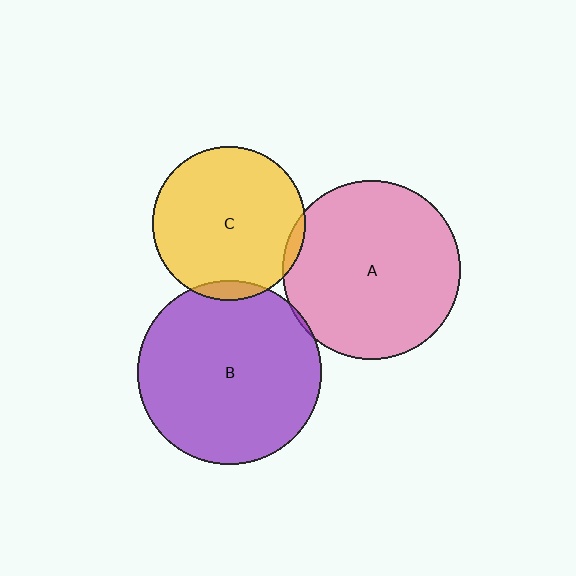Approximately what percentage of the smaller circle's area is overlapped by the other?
Approximately 5%.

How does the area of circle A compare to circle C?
Approximately 1.4 times.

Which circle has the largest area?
Circle B (purple).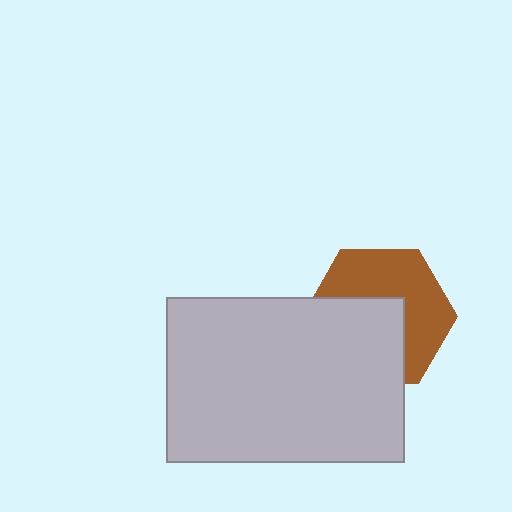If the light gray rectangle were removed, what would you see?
You would see the complete brown hexagon.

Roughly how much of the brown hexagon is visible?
About half of it is visible (roughly 52%).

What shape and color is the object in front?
The object in front is a light gray rectangle.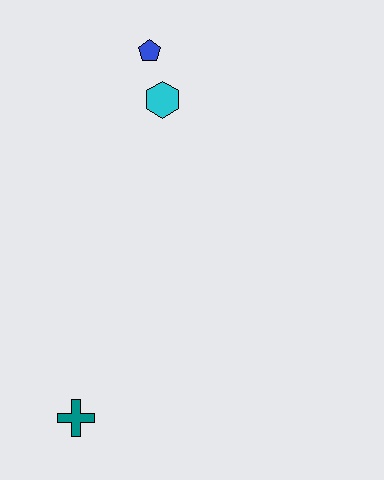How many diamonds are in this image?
There are no diamonds.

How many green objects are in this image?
There are no green objects.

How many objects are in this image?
There are 3 objects.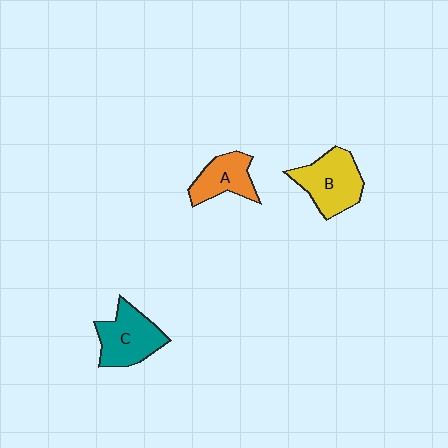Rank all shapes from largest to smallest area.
From largest to smallest: B (yellow), C (teal), A (orange).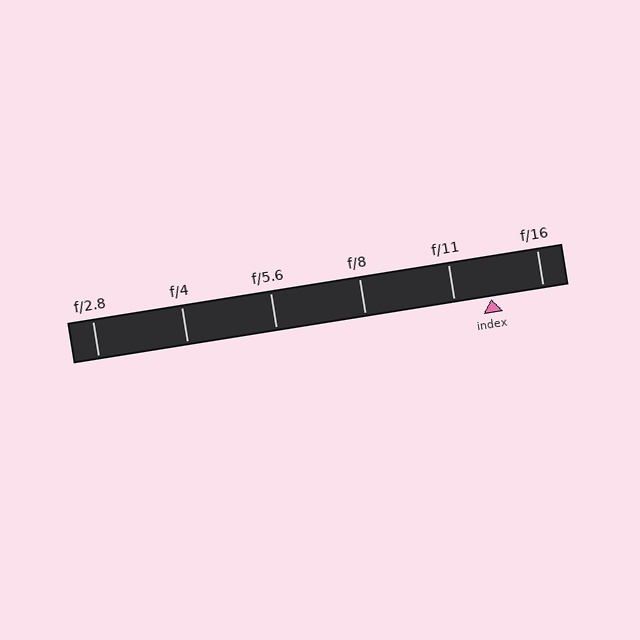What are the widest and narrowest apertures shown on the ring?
The widest aperture shown is f/2.8 and the narrowest is f/16.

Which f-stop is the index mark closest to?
The index mark is closest to f/11.